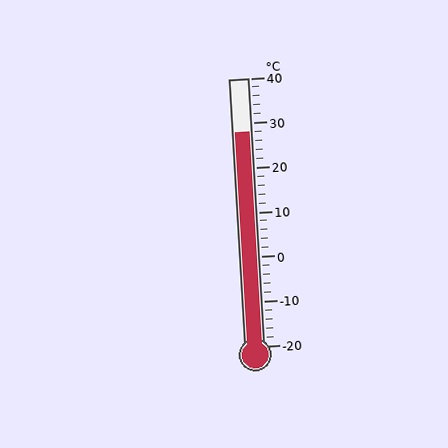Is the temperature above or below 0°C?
The temperature is above 0°C.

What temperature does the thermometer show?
The thermometer shows approximately 28°C.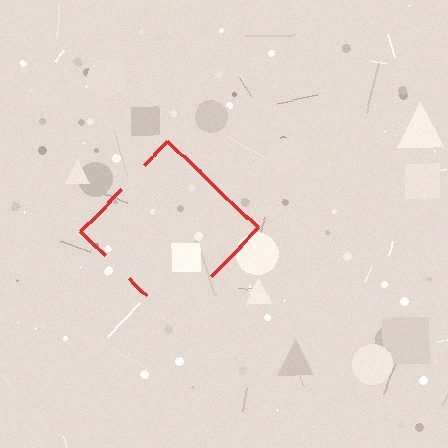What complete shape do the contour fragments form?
The contour fragments form a diamond.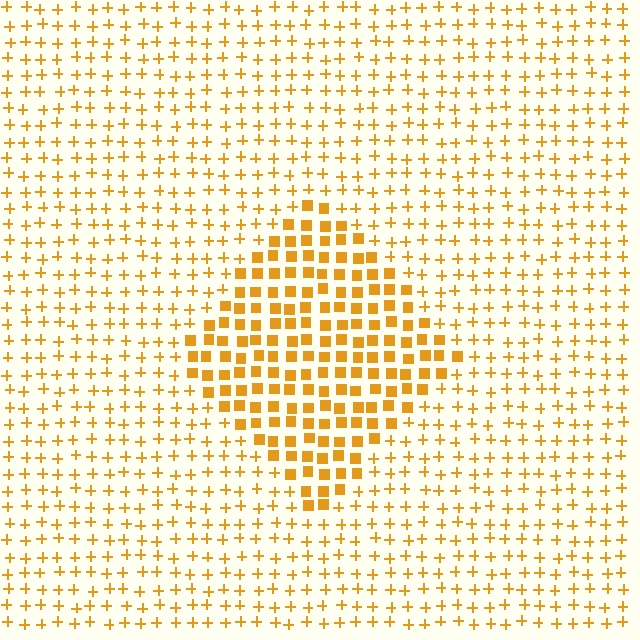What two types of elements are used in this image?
The image uses squares inside the diamond region and plus signs outside it.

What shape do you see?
I see a diamond.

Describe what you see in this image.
The image is filled with small orange elements arranged in a uniform grid. A diamond-shaped region contains squares, while the surrounding area contains plus signs. The boundary is defined purely by the change in element shape.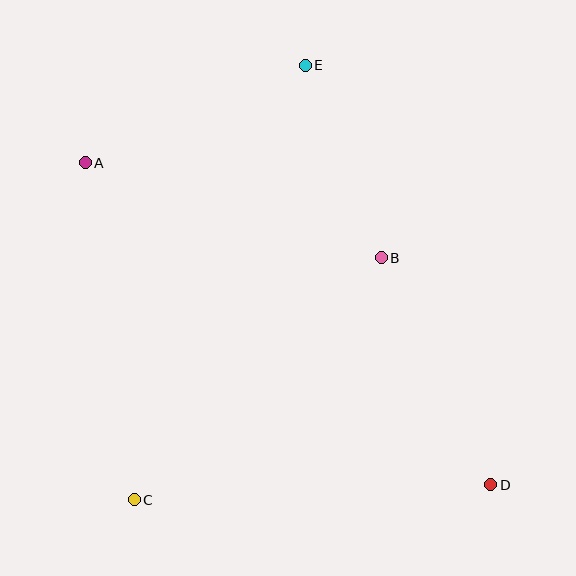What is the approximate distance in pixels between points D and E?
The distance between D and E is approximately 459 pixels.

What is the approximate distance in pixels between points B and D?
The distance between B and D is approximately 252 pixels.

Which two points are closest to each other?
Points B and E are closest to each other.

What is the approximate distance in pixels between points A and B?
The distance between A and B is approximately 311 pixels.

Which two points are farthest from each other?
Points A and D are farthest from each other.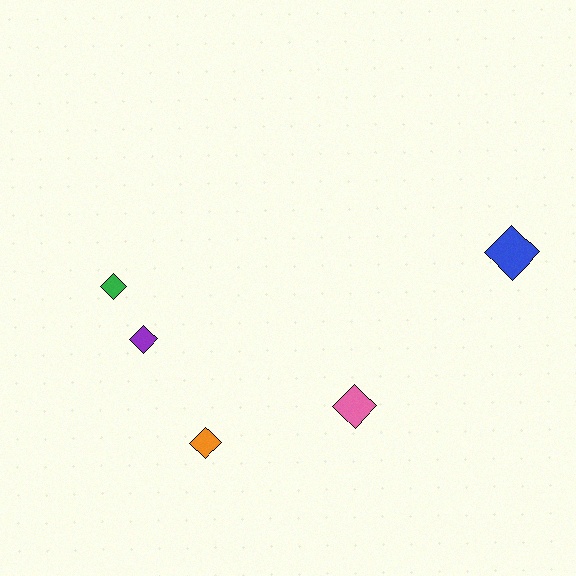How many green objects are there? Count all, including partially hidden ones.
There is 1 green object.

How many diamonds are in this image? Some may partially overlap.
There are 5 diamonds.